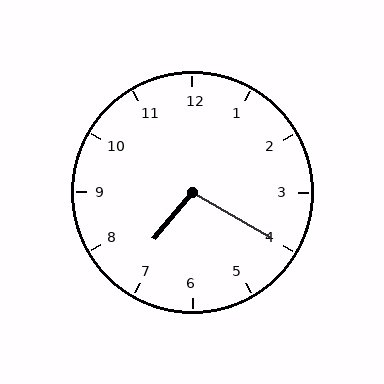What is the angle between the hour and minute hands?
Approximately 100 degrees.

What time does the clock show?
7:20.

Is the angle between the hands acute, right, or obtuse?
It is obtuse.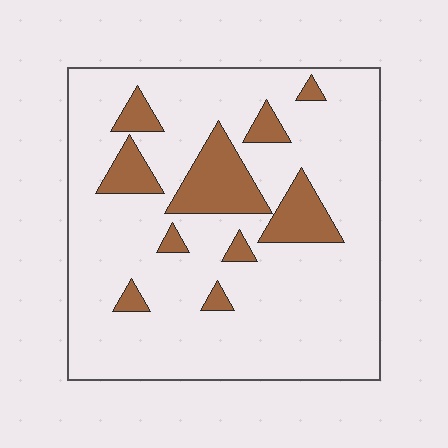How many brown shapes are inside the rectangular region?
10.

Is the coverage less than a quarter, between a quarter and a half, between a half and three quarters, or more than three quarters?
Less than a quarter.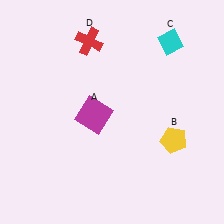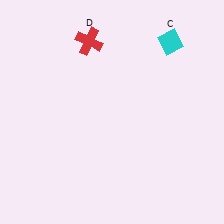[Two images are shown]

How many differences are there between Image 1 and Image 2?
There are 2 differences between the two images.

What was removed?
The magenta square (A), the yellow pentagon (B) were removed in Image 2.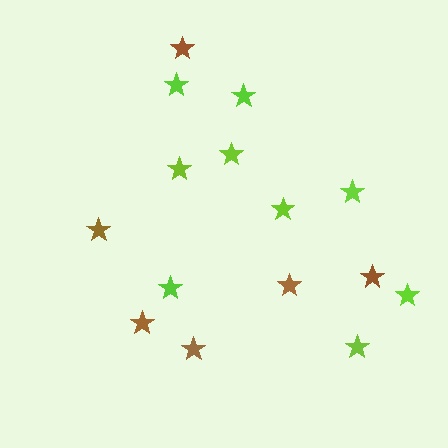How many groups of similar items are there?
There are 2 groups: one group of brown stars (6) and one group of lime stars (9).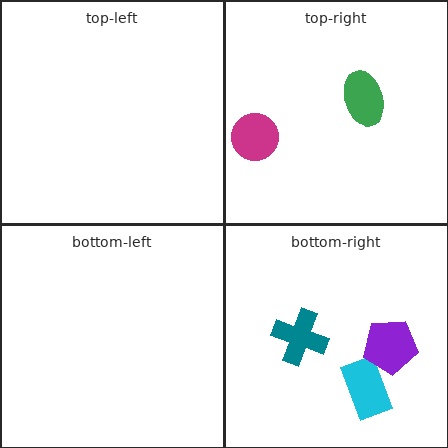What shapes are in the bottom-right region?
The cyan rectangle, the teal cross, the purple pentagon.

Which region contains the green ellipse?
The top-right region.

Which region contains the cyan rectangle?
The bottom-right region.